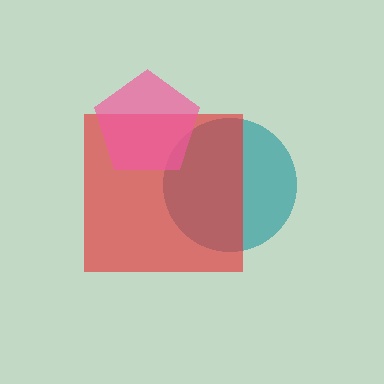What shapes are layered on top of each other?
The layered shapes are: a teal circle, a red square, a pink pentagon.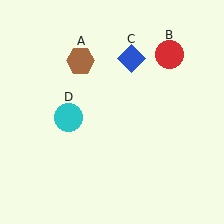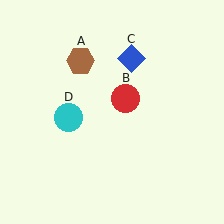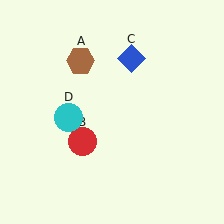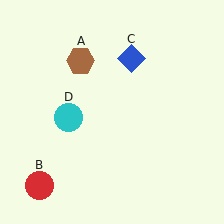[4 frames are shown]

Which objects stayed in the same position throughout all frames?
Brown hexagon (object A) and blue diamond (object C) and cyan circle (object D) remained stationary.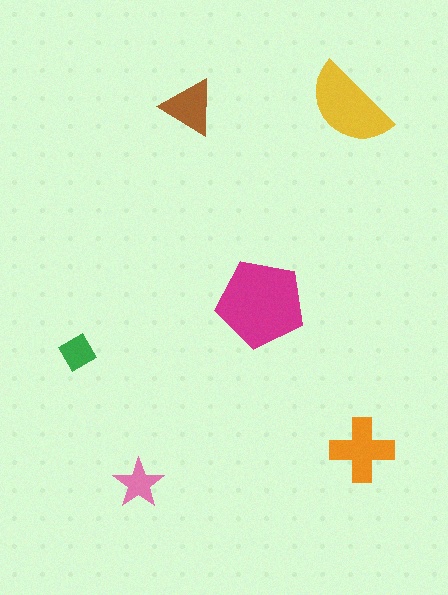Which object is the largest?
The magenta pentagon.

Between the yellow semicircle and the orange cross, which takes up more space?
The yellow semicircle.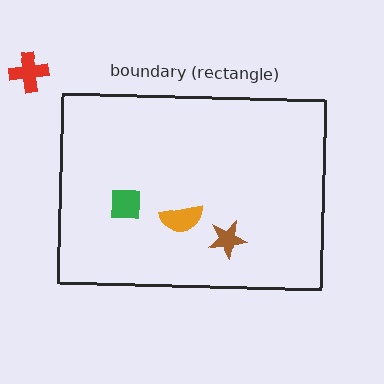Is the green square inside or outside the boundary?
Inside.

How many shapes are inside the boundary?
3 inside, 1 outside.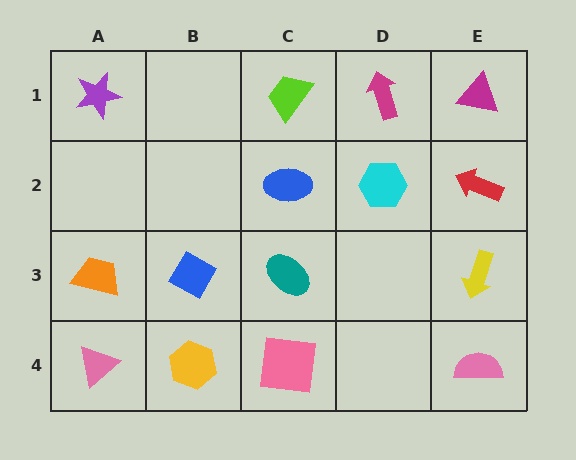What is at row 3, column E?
A yellow arrow.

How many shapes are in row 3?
4 shapes.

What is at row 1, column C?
A lime trapezoid.